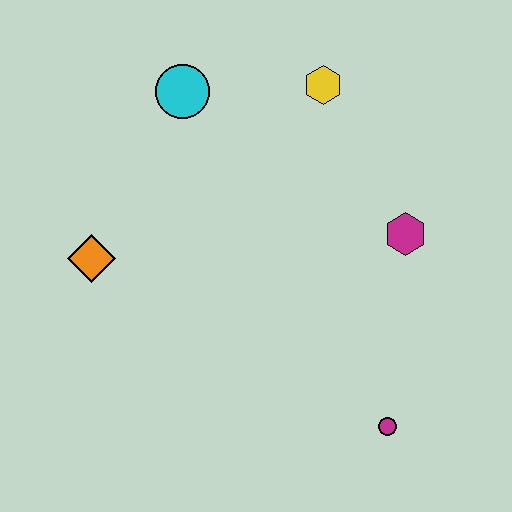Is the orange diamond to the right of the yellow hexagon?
No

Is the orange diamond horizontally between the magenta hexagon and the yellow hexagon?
No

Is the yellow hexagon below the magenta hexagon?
No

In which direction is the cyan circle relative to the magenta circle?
The cyan circle is above the magenta circle.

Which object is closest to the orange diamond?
The cyan circle is closest to the orange diamond.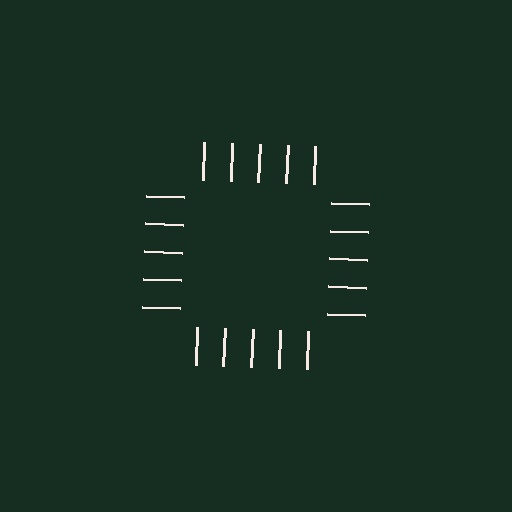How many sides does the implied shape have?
4 sides — the line-ends trace a square.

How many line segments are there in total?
20 — 5 along each of the 4 edges.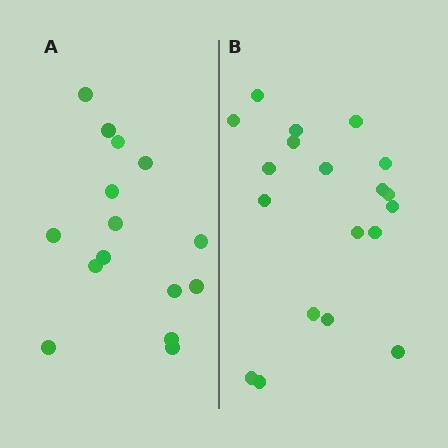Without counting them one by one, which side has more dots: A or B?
Region B (the right region) has more dots.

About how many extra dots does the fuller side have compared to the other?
Region B has about 4 more dots than region A.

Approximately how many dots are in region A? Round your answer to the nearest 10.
About 20 dots. (The exact count is 15, which rounds to 20.)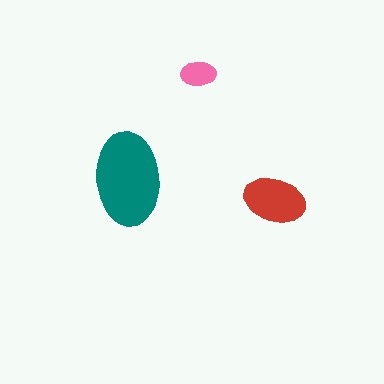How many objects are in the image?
There are 3 objects in the image.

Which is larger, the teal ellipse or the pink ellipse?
The teal one.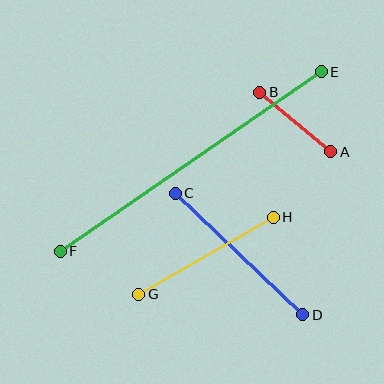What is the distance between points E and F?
The distance is approximately 317 pixels.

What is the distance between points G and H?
The distance is approximately 155 pixels.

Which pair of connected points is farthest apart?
Points E and F are farthest apart.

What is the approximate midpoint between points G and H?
The midpoint is at approximately (206, 256) pixels.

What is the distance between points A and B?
The distance is approximately 93 pixels.